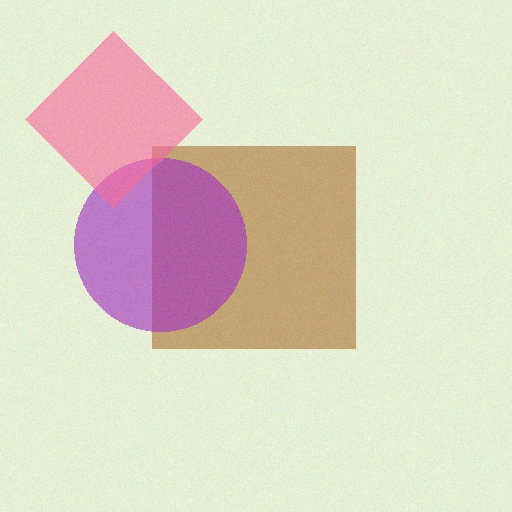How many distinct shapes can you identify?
There are 3 distinct shapes: a brown square, a purple circle, a pink diamond.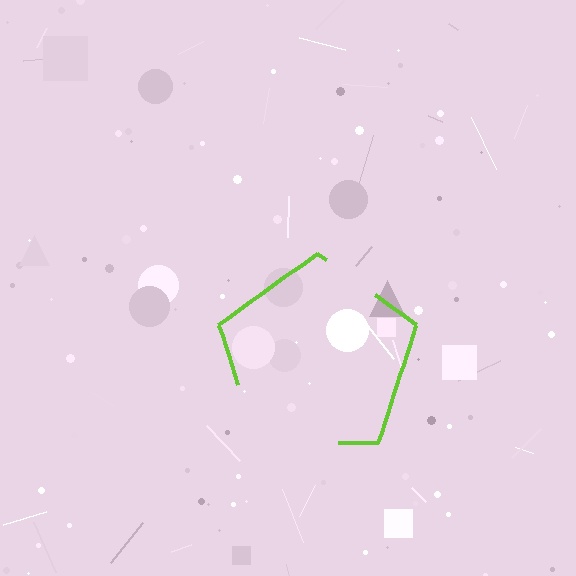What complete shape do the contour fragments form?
The contour fragments form a pentagon.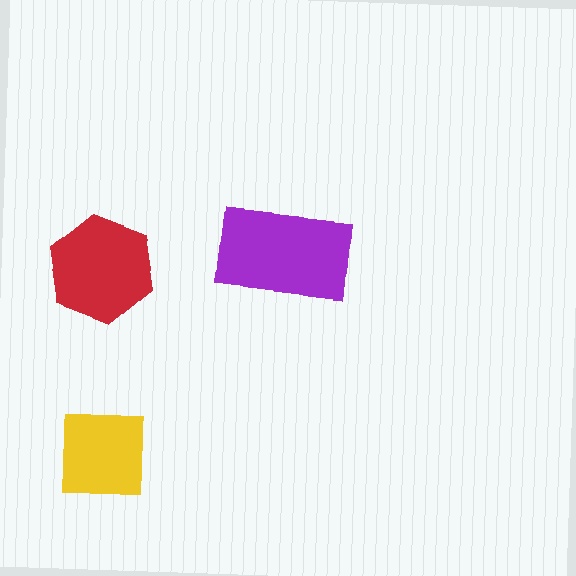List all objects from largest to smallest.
The purple rectangle, the red hexagon, the yellow square.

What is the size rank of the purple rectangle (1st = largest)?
1st.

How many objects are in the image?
There are 3 objects in the image.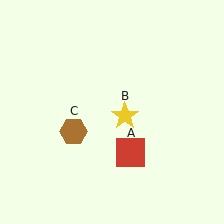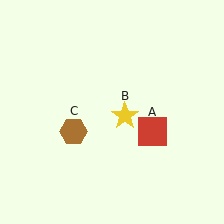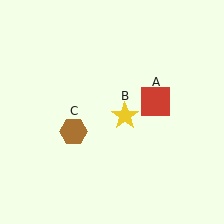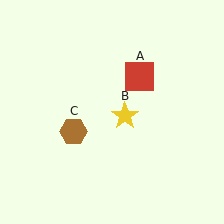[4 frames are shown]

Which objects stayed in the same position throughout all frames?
Yellow star (object B) and brown hexagon (object C) remained stationary.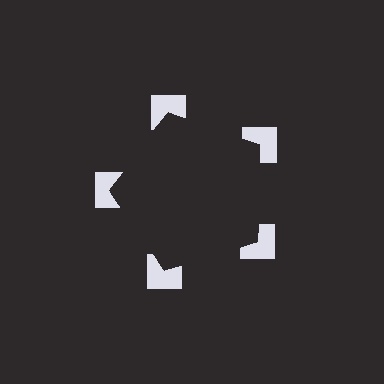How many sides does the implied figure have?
5 sides.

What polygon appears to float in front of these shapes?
An illusory pentagon — its edges are inferred from the aligned wedge cuts in the notched squares, not physically drawn.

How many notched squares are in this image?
There are 5 — one at each vertex of the illusory pentagon.